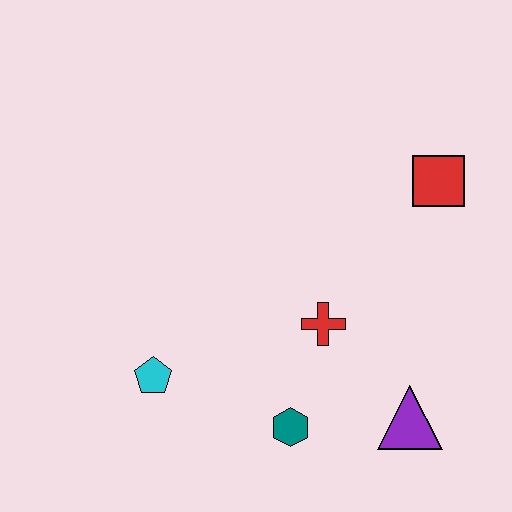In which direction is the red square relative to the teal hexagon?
The red square is above the teal hexagon.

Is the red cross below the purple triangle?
No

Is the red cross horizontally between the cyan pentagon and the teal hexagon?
No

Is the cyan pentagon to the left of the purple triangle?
Yes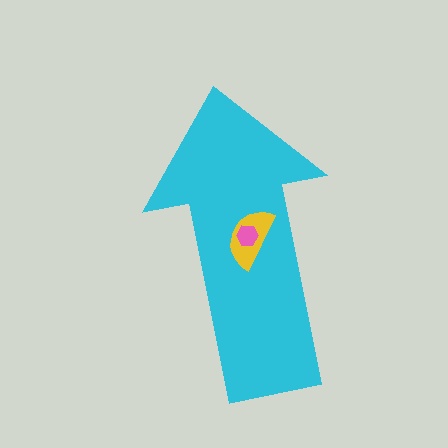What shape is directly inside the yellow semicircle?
The pink hexagon.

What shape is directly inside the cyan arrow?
The yellow semicircle.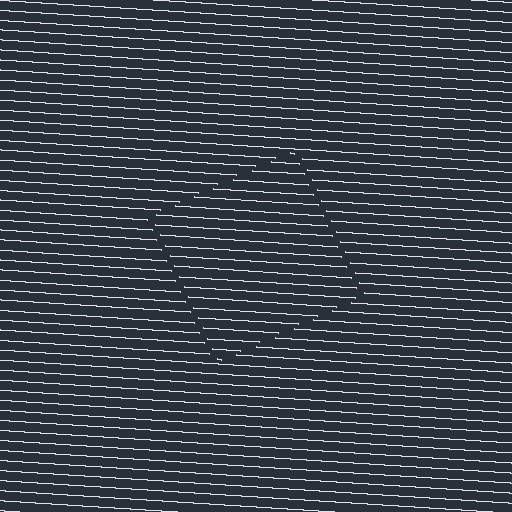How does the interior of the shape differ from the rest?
The interior of the shape contains the same grating, shifted by half a period — the contour is defined by the phase discontinuity where line-ends from the inner and outer gratings abut.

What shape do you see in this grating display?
An illusory square. The interior of the shape contains the same grating, shifted by half a period — the contour is defined by the phase discontinuity where line-ends from the inner and outer gratings abut.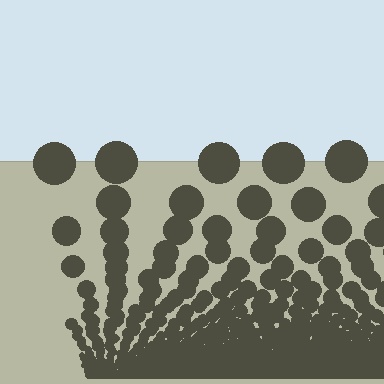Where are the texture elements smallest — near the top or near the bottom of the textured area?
Near the bottom.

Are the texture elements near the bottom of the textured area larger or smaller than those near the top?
Smaller. The gradient is inverted — elements near the bottom are smaller and denser.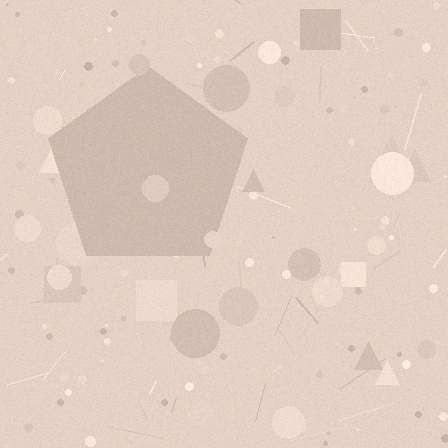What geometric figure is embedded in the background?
A pentagon is embedded in the background.